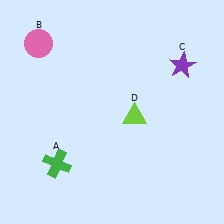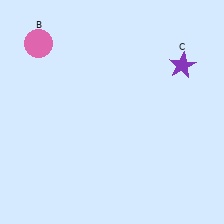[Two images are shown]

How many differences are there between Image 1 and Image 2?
There are 2 differences between the two images.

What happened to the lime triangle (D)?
The lime triangle (D) was removed in Image 2. It was in the bottom-right area of Image 1.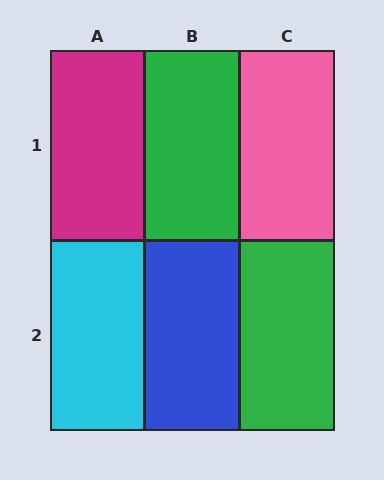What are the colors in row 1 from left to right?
Magenta, green, pink.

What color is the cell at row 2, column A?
Cyan.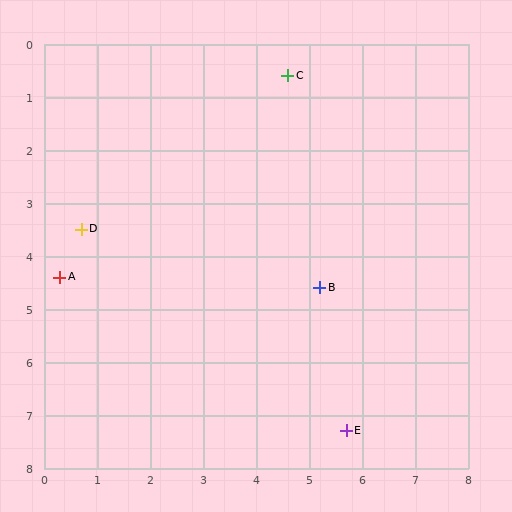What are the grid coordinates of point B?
Point B is at approximately (5.2, 4.6).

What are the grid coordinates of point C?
Point C is at approximately (4.6, 0.6).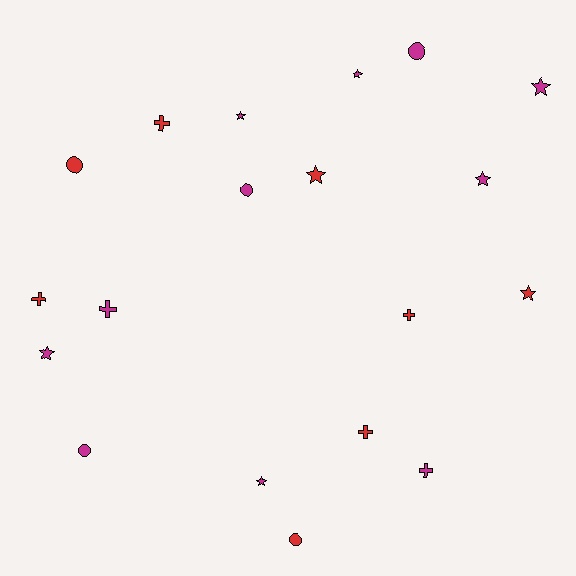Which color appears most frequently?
Magenta, with 11 objects.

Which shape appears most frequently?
Star, with 8 objects.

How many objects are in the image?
There are 19 objects.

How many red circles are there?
There are 2 red circles.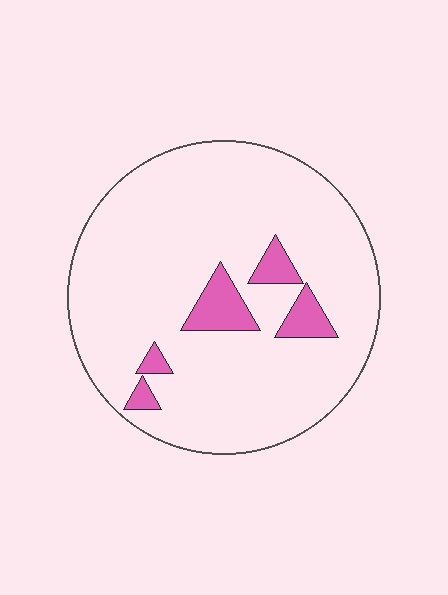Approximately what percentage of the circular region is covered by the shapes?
Approximately 10%.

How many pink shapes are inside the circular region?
5.